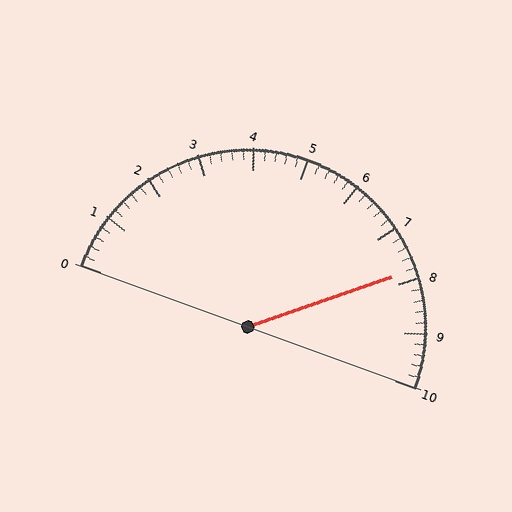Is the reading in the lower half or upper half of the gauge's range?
The reading is in the upper half of the range (0 to 10).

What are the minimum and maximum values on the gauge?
The gauge ranges from 0 to 10.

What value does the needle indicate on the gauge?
The needle indicates approximately 7.8.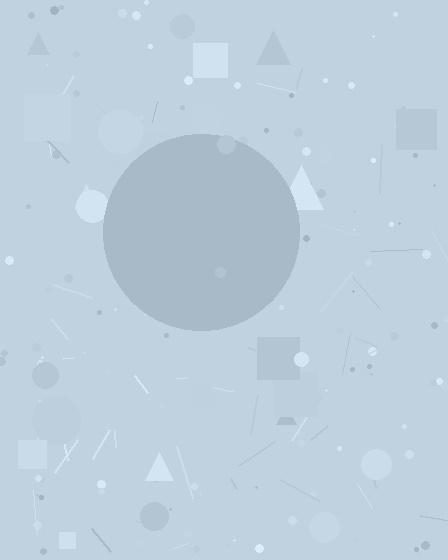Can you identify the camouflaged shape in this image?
The camouflaged shape is a circle.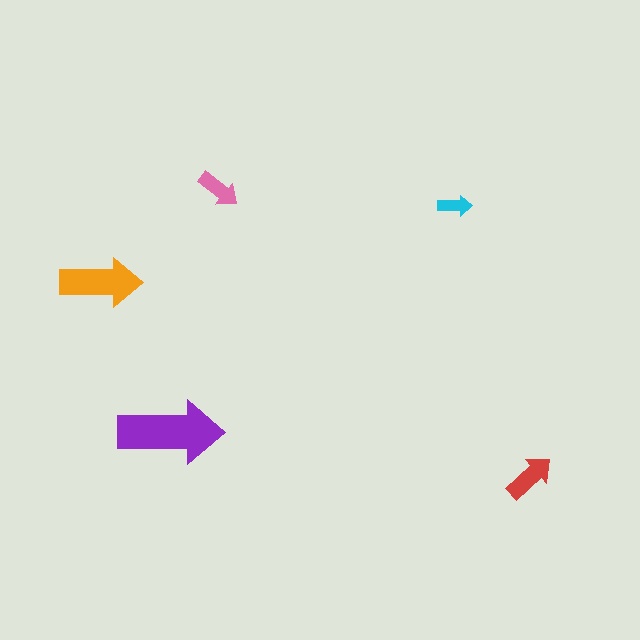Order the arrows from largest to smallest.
the purple one, the orange one, the red one, the pink one, the cyan one.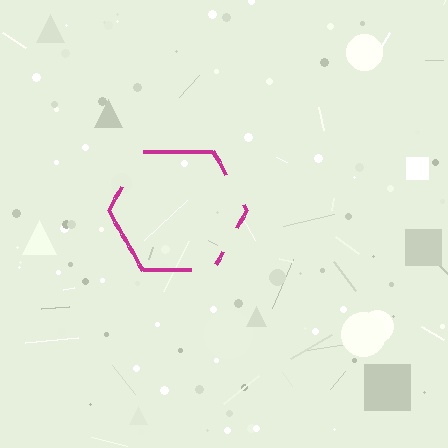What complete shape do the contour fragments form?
The contour fragments form a hexagon.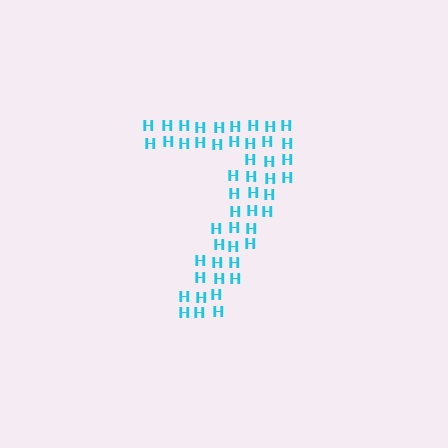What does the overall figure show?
The overall figure shows the digit 7.